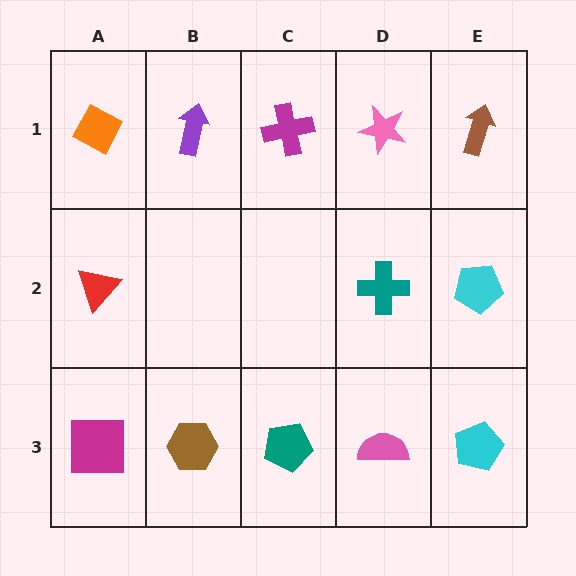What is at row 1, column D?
A pink star.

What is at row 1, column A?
An orange diamond.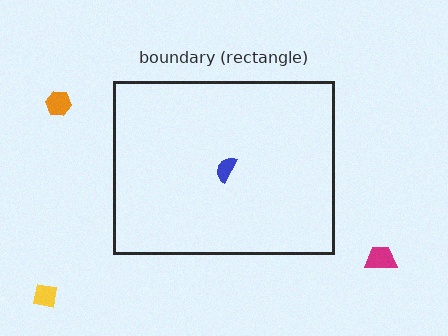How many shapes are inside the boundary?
1 inside, 3 outside.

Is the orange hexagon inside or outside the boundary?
Outside.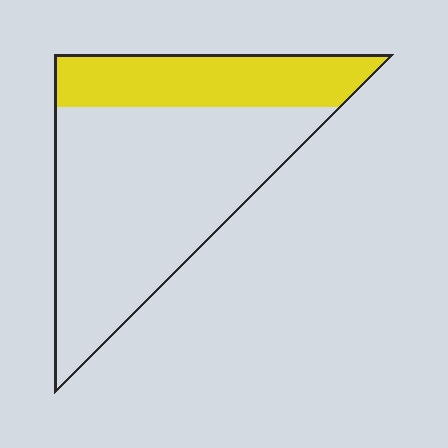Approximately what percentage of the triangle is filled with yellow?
Approximately 30%.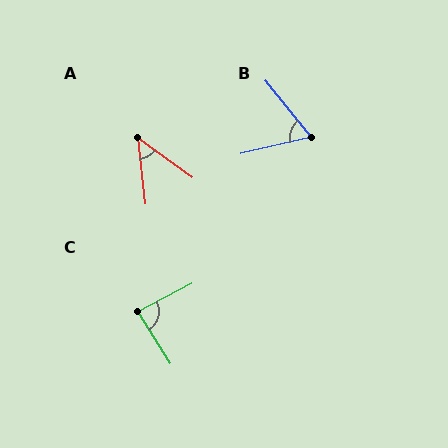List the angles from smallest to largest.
A (47°), B (64°), C (85°).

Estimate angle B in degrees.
Approximately 64 degrees.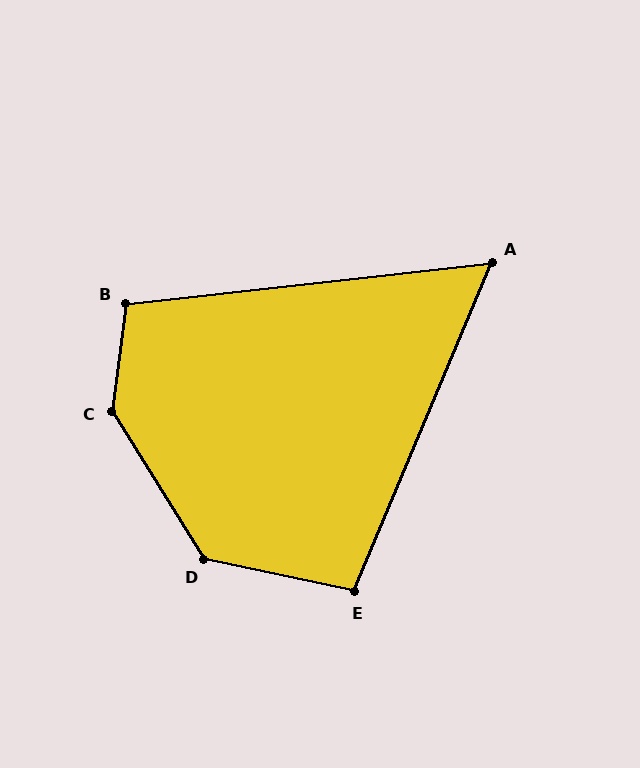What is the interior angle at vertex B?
Approximately 104 degrees (obtuse).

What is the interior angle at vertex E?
Approximately 101 degrees (obtuse).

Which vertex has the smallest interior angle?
A, at approximately 61 degrees.